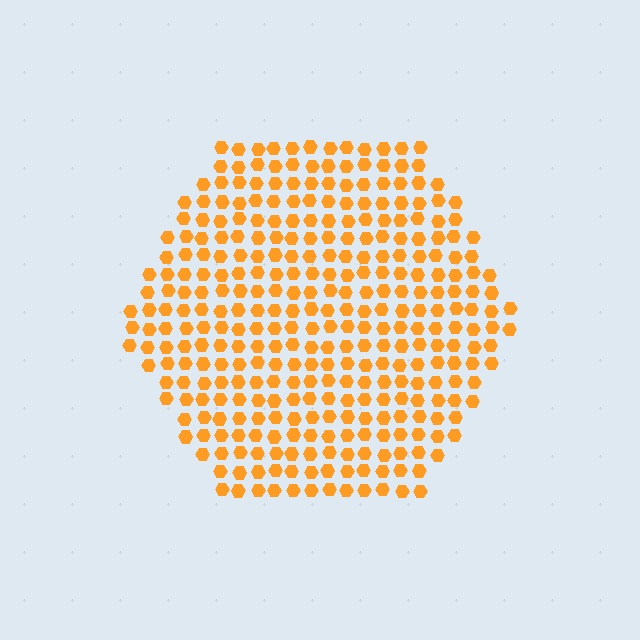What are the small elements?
The small elements are hexagons.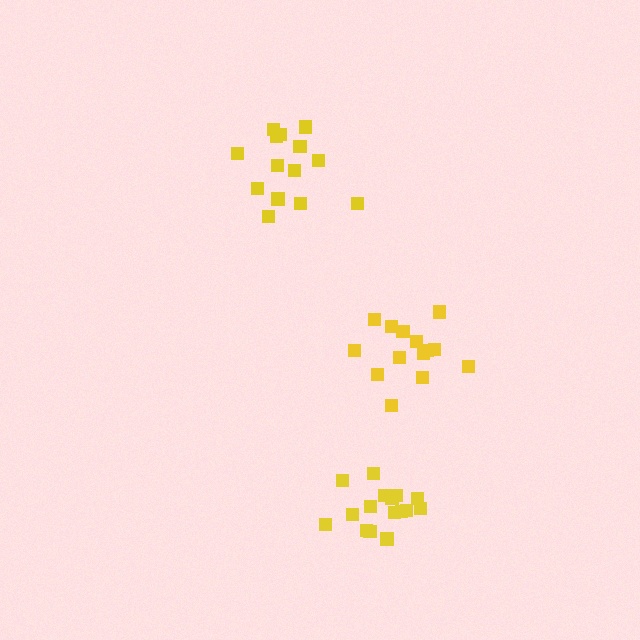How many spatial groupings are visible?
There are 3 spatial groupings.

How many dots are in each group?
Group 1: 14 dots, Group 2: 16 dots, Group 3: 14 dots (44 total).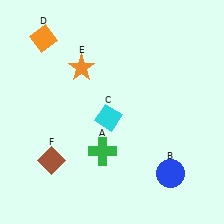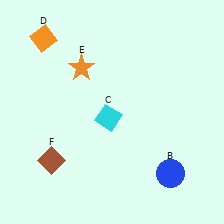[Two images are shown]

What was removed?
The green cross (A) was removed in Image 2.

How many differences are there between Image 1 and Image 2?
There is 1 difference between the two images.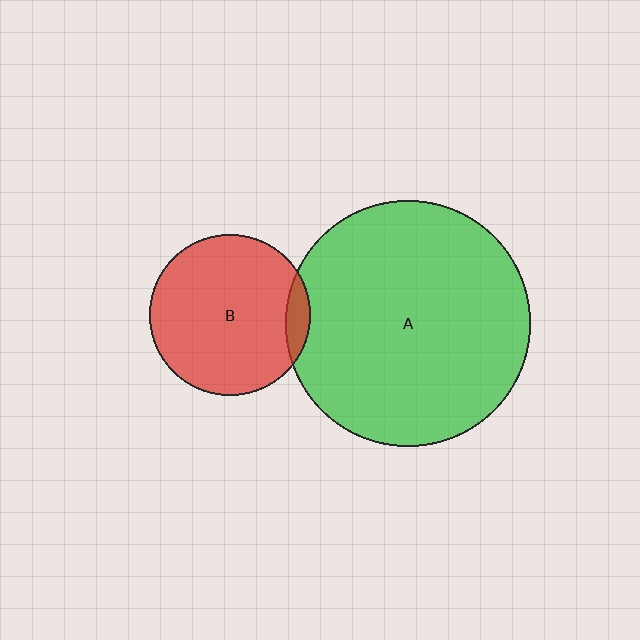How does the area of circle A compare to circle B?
Approximately 2.3 times.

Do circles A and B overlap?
Yes.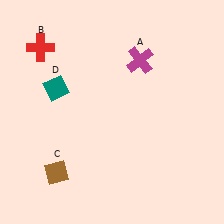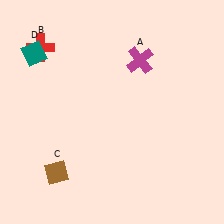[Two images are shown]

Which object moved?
The teal diamond (D) moved up.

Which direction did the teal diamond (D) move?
The teal diamond (D) moved up.